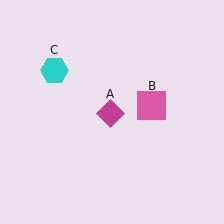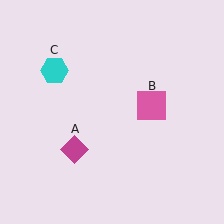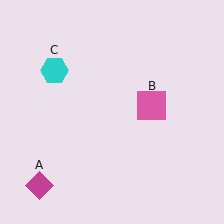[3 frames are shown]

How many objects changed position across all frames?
1 object changed position: magenta diamond (object A).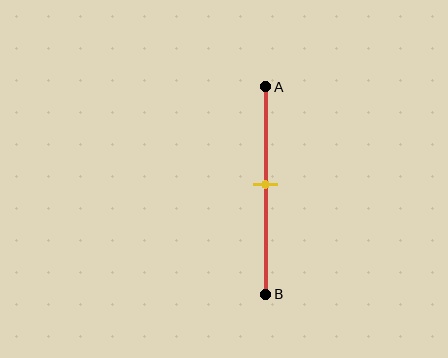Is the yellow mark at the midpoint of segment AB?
Yes, the mark is approximately at the midpoint.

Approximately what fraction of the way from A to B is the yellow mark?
The yellow mark is approximately 45% of the way from A to B.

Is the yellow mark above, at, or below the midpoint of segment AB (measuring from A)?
The yellow mark is approximately at the midpoint of segment AB.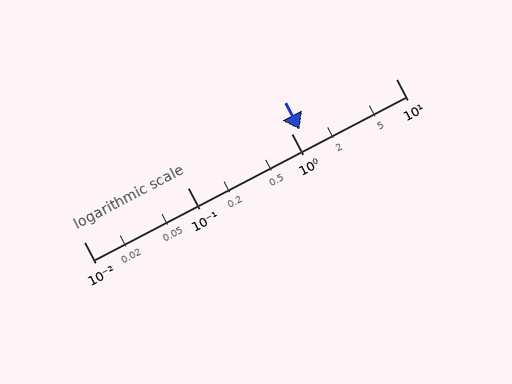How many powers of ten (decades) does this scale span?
The scale spans 3 decades, from 0.01 to 10.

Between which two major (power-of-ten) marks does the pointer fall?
The pointer is between 1 and 10.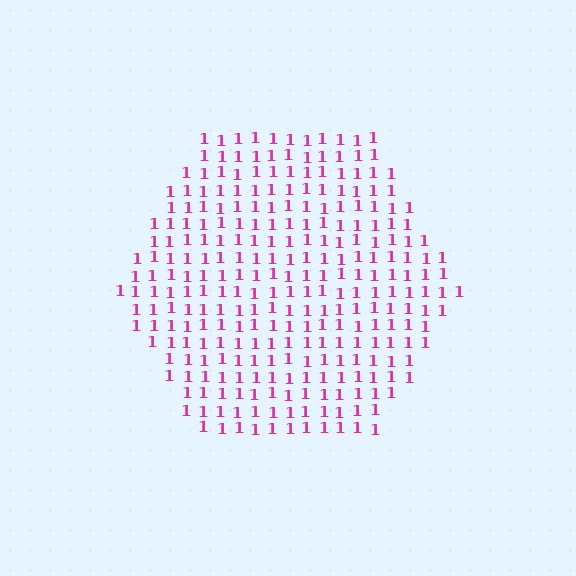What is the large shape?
The large shape is a hexagon.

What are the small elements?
The small elements are digit 1's.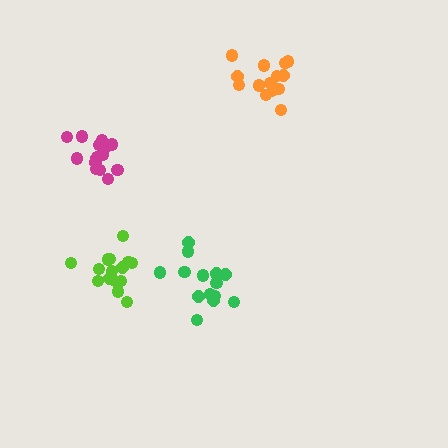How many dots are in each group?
Group 1: 14 dots, Group 2: 15 dots, Group 3: 15 dots, Group 4: 15 dots (59 total).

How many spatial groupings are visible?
There are 4 spatial groupings.